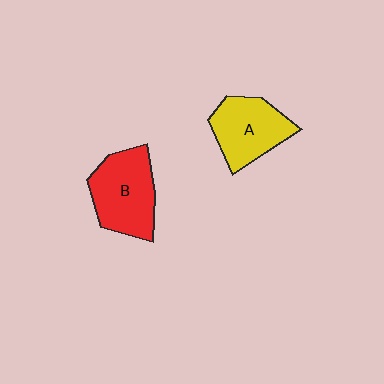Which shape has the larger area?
Shape B (red).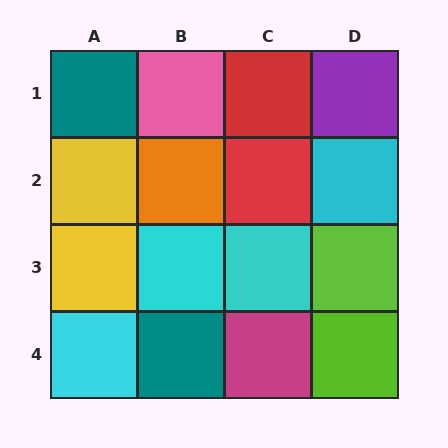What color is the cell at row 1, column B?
Pink.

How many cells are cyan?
4 cells are cyan.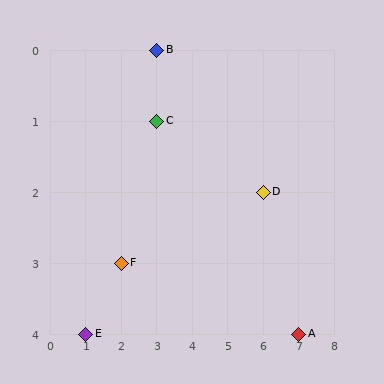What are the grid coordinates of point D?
Point D is at grid coordinates (6, 2).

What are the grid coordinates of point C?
Point C is at grid coordinates (3, 1).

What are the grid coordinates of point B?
Point B is at grid coordinates (3, 0).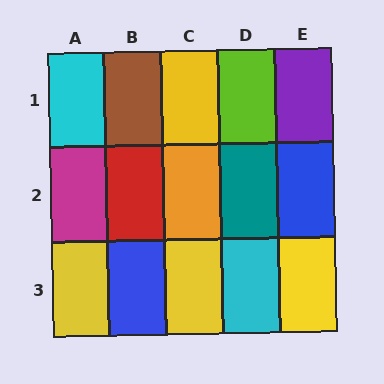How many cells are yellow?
4 cells are yellow.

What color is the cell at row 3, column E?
Yellow.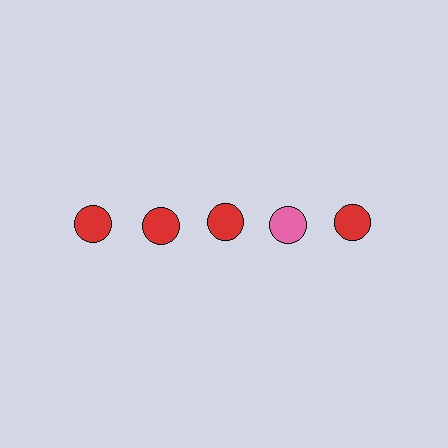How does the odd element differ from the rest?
It has a different color: pink instead of red.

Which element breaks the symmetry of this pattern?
The pink circle in the top row, second from right column breaks the symmetry. All other shapes are red circles.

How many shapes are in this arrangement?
There are 5 shapes arranged in a grid pattern.